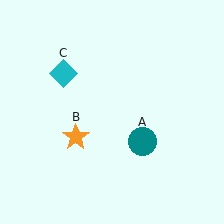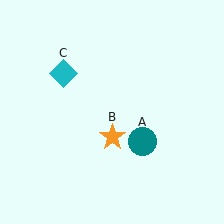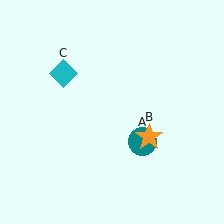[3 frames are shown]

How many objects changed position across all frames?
1 object changed position: orange star (object B).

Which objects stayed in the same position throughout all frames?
Teal circle (object A) and cyan diamond (object C) remained stationary.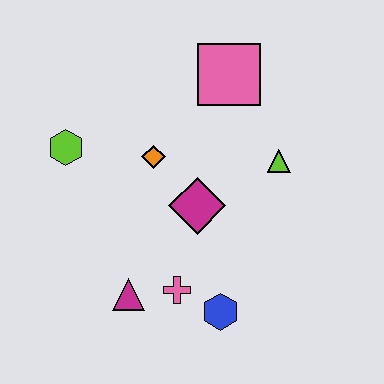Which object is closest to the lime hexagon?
The orange diamond is closest to the lime hexagon.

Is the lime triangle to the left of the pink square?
No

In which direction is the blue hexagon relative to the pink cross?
The blue hexagon is to the right of the pink cross.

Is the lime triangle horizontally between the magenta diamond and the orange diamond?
No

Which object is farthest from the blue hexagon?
The pink square is farthest from the blue hexagon.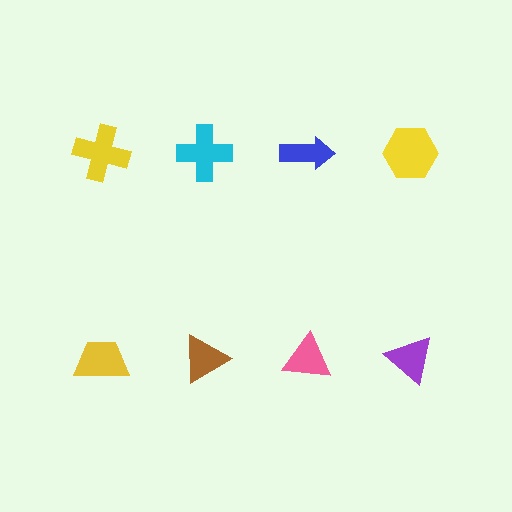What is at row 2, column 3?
A pink triangle.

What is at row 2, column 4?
A purple triangle.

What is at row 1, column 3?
A blue arrow.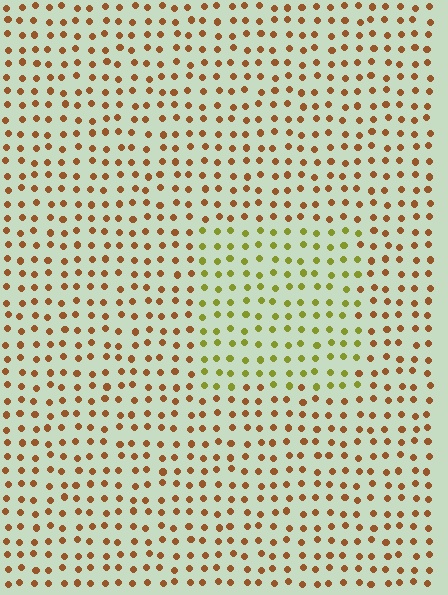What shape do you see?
I see a rectangle.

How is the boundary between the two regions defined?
The boundary is defined purely by a slight shift in hue (about 46 degrees). Spacing, size, and orientation are identical on both sides.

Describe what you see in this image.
The image is filled with small brown elements in a uniform arrangement. A rectangle-shaped region is visible where the elements are tinted to a slightly different hue, forming a subtle color boundary.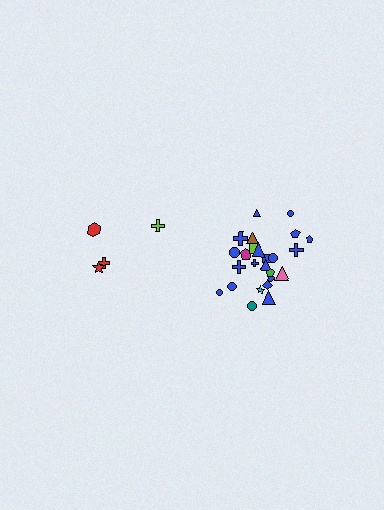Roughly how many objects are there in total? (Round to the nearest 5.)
Roughly 30 objects in total.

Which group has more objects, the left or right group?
The right group.